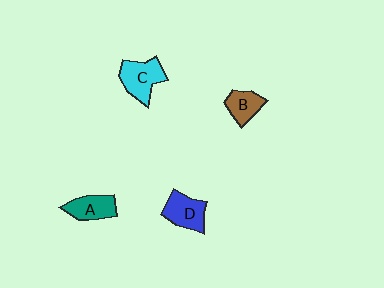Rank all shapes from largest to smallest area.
From largest to smallest: C (cyan), D (blue), A (teal), B (brown).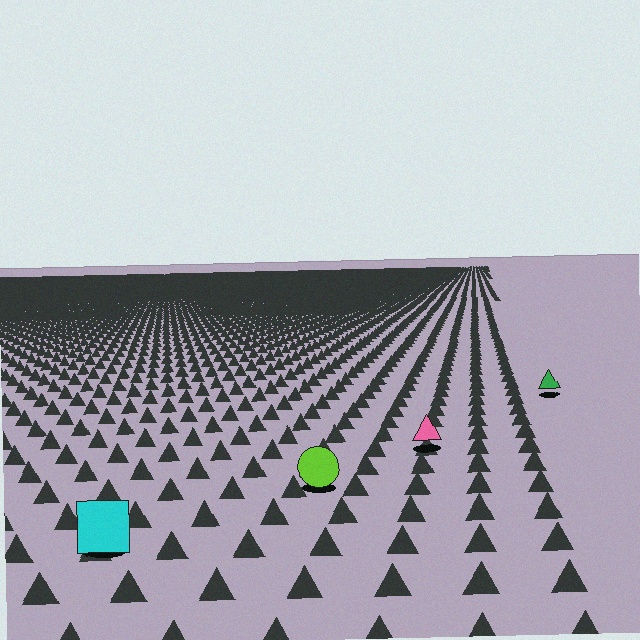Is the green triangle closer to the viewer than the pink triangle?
No. The pink triangle is closer — you can tell from the texture gradient: the ground texture is coarser near it.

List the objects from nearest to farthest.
From nearest to farthest: the cyan square, the lime circle, the pink triangle, the green triangle.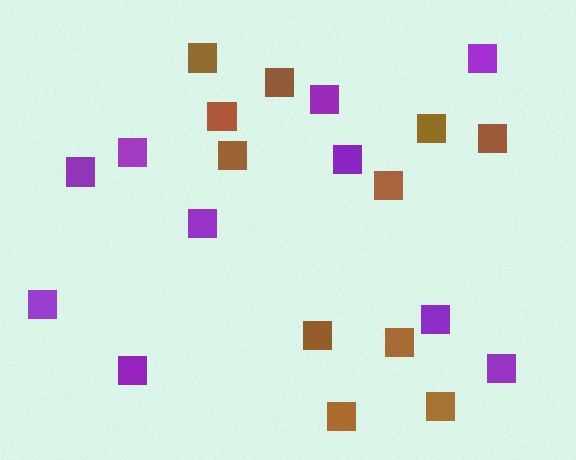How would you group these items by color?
There are 2 groups: one group of brown squares (11) and one group of purple squares (10).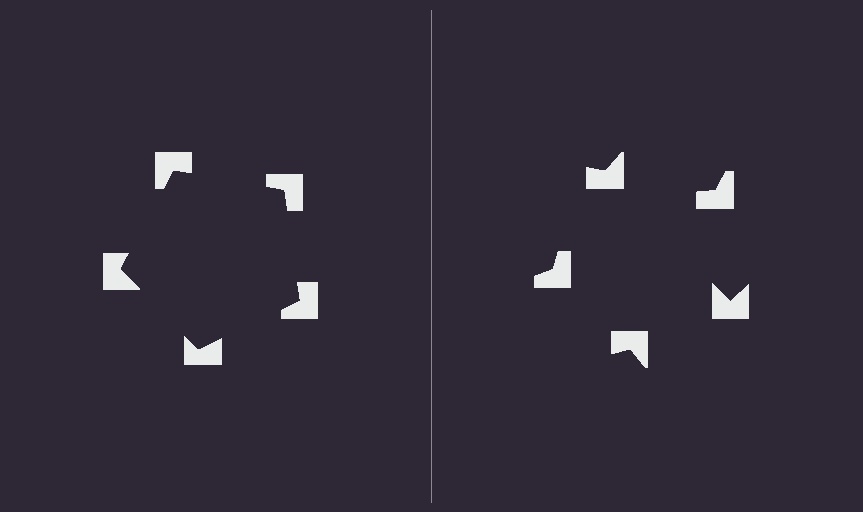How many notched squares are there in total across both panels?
10 — 5 on each side.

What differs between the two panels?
The notched squares are positioned identically on both sides; only the wedge orientations differ. On the left they align to a pentagon; on the right they are misaligned.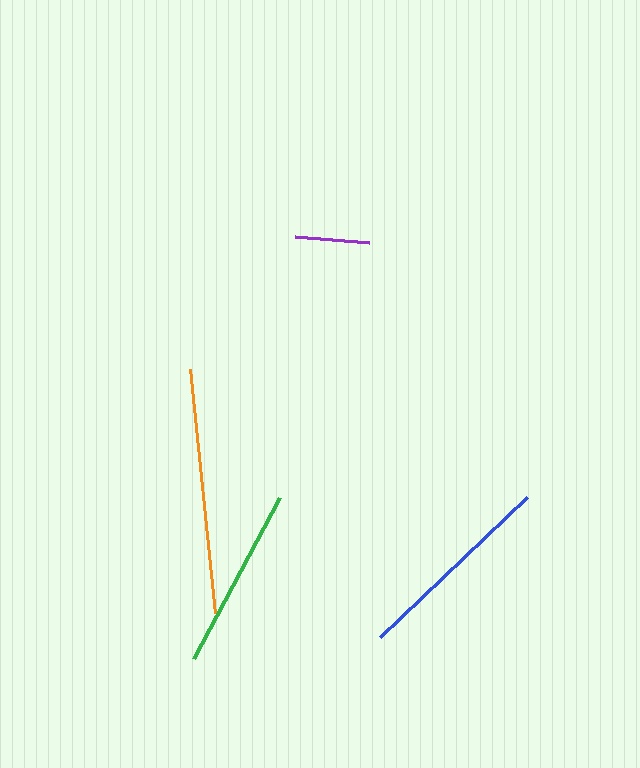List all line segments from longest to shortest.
From longest to shortest: orange, blue, green, purple.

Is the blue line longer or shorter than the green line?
The blue line is longer than the green line.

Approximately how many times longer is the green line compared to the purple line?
The green line is approximately 2.5 times the length of the purple line.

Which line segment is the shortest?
The purple line is the shortest at approximately 73 pixels.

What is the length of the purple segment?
The purple segment is approximately 73 pixels long.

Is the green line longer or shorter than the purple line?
The green line is longer than the purple line.